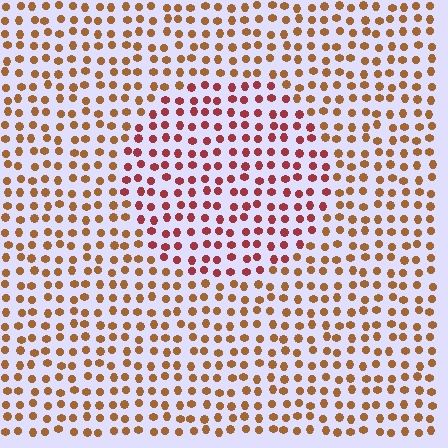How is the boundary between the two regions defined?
The boundary is defined purely by a slight shift in hue (about 35 degrees). Spacing, size, and orientation are identical on both sides.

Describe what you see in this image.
The image is filled with small brown elements in a uniform arrangement. A circle-shaped region is visible where the elements are tinted to a slightly different hue, forming a subtle color boundary.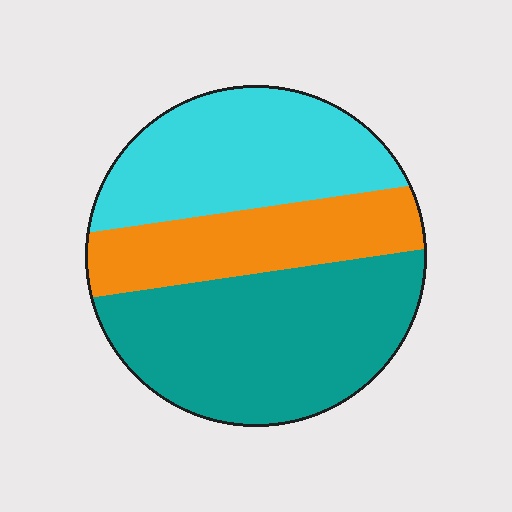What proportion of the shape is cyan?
Cyan takes up about one third (1/3) of the shape.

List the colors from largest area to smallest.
From largest to smallest: teal, cyan, orange.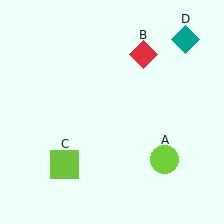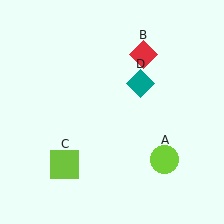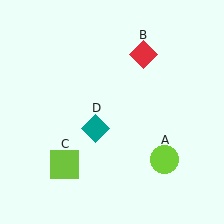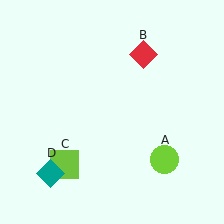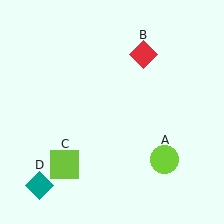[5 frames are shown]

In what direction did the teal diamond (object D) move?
The teal diamond (object D) moved down and to the left.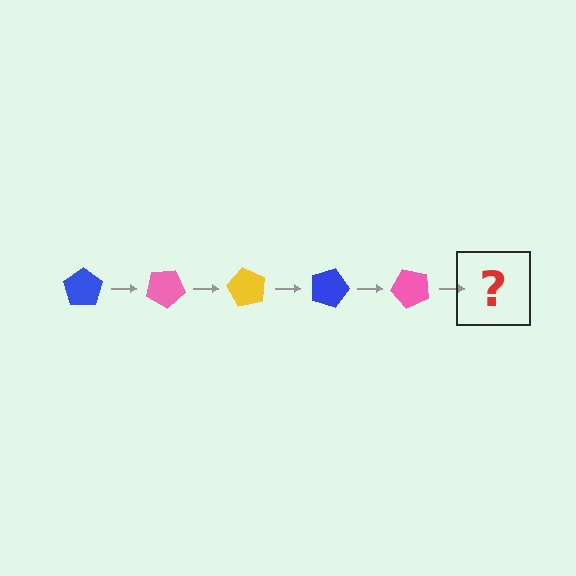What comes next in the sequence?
The next element should be a yellow pentagon, rotated 150 degrees from the start.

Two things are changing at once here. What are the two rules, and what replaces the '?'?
The two rules are that it rotates 30 degrees each step and the color cycles through blue, pink, and yellow. The '?' should be a yellow pentagon, rotated 150 degrees from the start.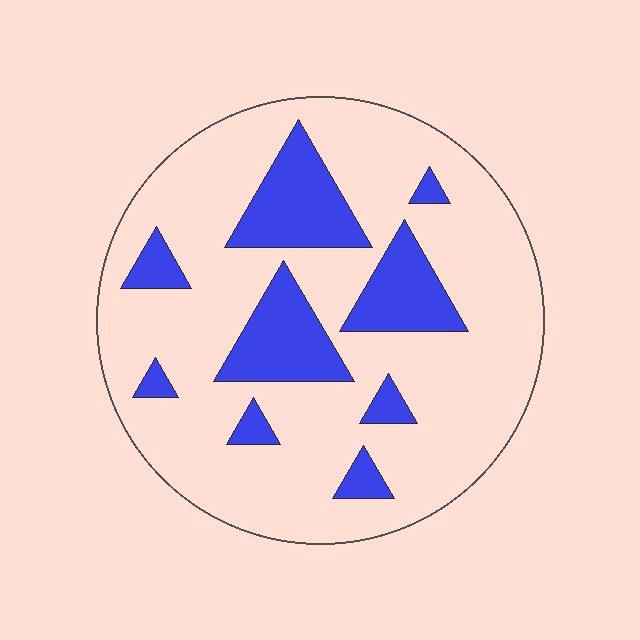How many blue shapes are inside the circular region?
9.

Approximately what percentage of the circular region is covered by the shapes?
Approximately 20%.